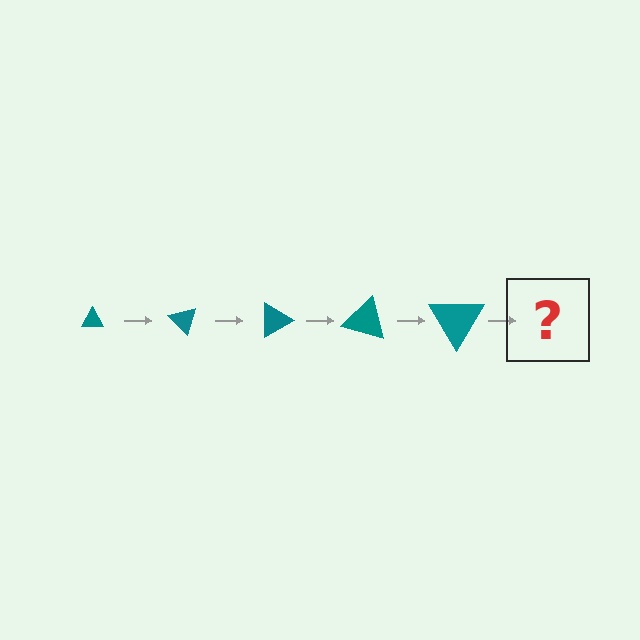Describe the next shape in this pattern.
It should be a triangle, larger than the previous one and rotated 225 degrees from the start.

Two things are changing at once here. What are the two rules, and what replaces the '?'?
The two rules are that the triangle grows larger each step and it rotates 45 degrees each step. The '?' should be a triangle, larger than the previous one and rotated 225 degrees from the start.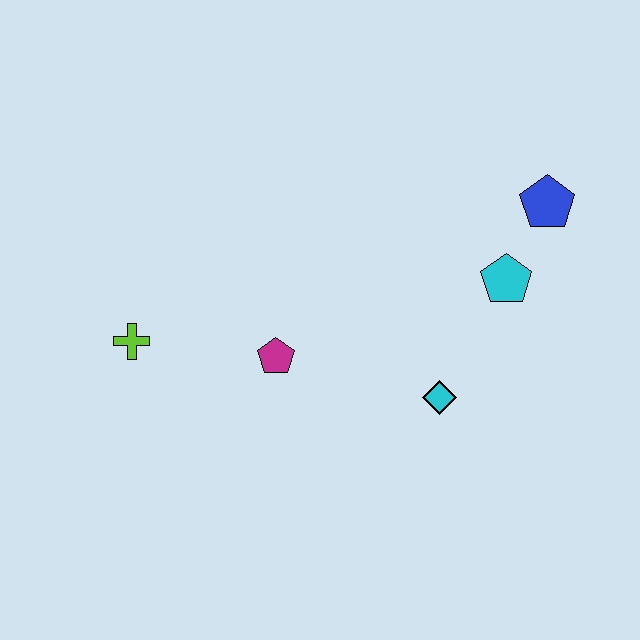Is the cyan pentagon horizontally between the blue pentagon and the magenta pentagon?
Yes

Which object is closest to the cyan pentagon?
The blue pentagon is closest to the cyan pentagon.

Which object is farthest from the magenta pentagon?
The blue pentagon is farthest from the magenta pentagon.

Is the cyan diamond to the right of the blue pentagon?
No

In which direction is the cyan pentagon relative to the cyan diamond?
The cyan pentagon is above the cyan diamond.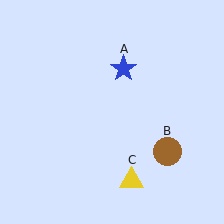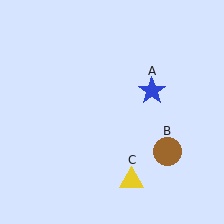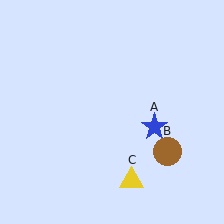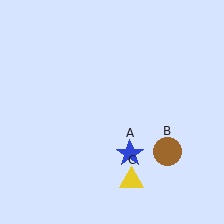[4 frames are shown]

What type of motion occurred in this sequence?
The blue star (object A) rotated clockwise around the center of the scene.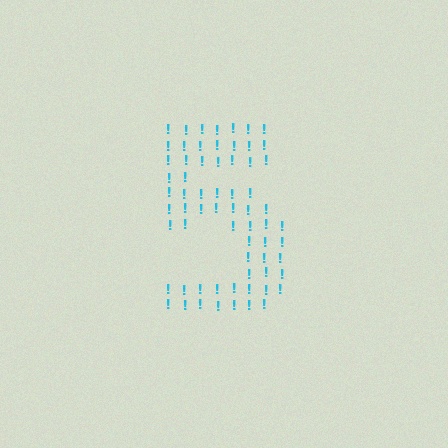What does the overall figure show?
The overall figure shows the digit 5.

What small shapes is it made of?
It is made of small exclamation marks.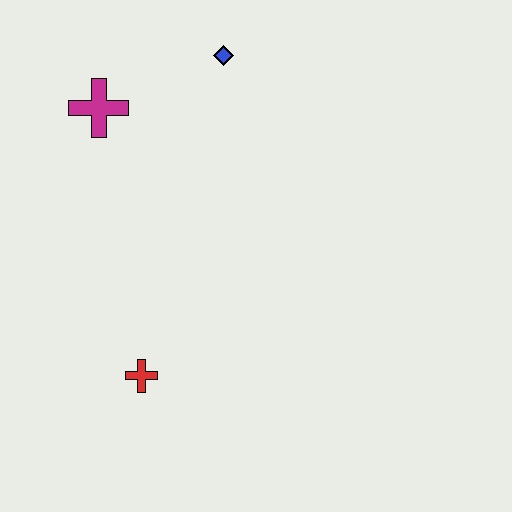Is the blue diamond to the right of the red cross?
Yes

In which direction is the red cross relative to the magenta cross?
The red cross is below the magenta cross.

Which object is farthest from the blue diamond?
The red cross is farthest from the blue diamond.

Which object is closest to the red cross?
The magenta cross is closest to the red cross.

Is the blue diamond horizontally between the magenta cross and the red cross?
No